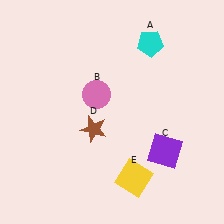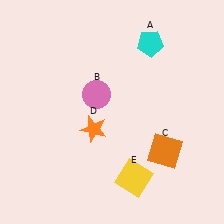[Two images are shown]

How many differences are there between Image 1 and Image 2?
There are 2 differences between the two images.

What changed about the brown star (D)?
In Image 1, D is brown. In Image 2, it changed to orange.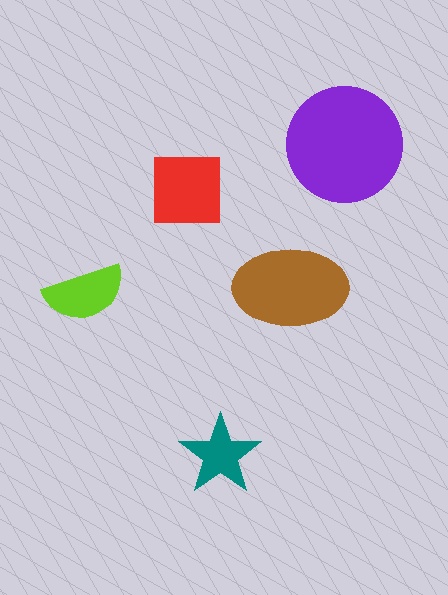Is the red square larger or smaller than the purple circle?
Smaller.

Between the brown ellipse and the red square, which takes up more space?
The brown ellipse.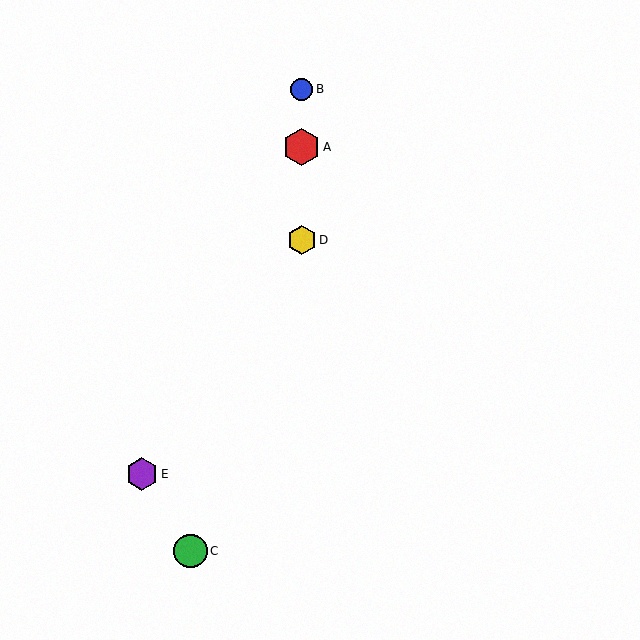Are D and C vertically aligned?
No, D is at x≈302 and C is at x≈190.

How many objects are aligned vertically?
3 objects (A, B, D) are aligned vertically.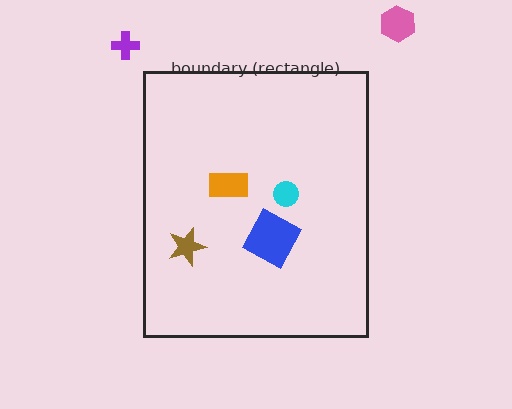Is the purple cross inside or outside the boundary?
Outside.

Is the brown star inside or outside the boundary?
Inside.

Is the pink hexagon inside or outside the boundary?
Outside.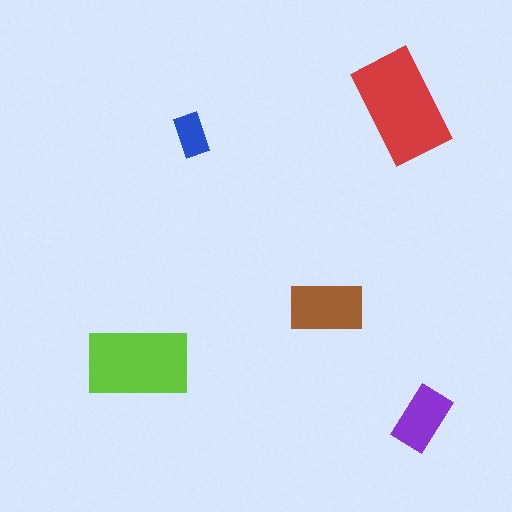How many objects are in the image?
There are 5 objects in the image.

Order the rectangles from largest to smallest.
the red one, the lime one, the brown one, the purple one, the blue one.